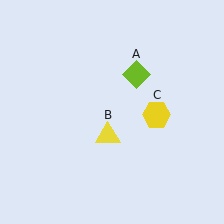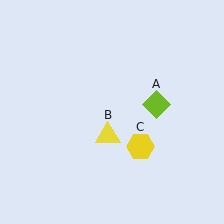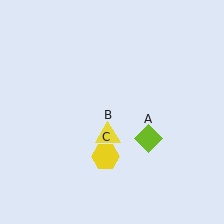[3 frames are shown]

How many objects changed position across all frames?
2 objects changed position: lime diamond (object A), yellow hexagon (object C).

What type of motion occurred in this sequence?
The lime diamond (object A), yellow hexagon (object C) rotated clockwise around the center of the scene.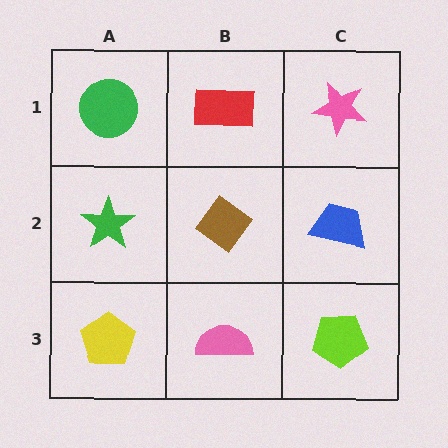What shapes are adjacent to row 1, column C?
A blue trapezoid (row 2, column C), a red rectangle (row 1, column B).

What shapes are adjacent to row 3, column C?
A blue trapezoid (row 2, column C), a pink semicircle (row 3, column B).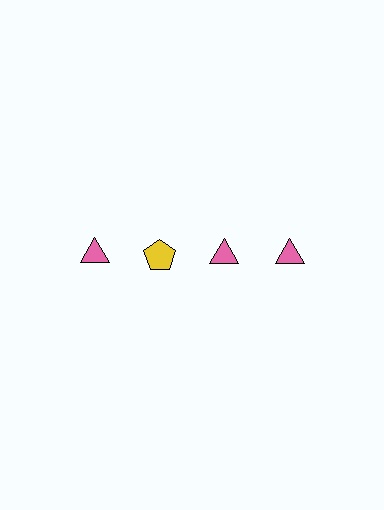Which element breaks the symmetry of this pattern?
The yellow pentagon in the top row, second from left column breaks the symmetry. All other shapes are pink triangles.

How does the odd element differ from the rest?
It differs in both color (yellow instead of pink) and shape (pentagon instead of triangle).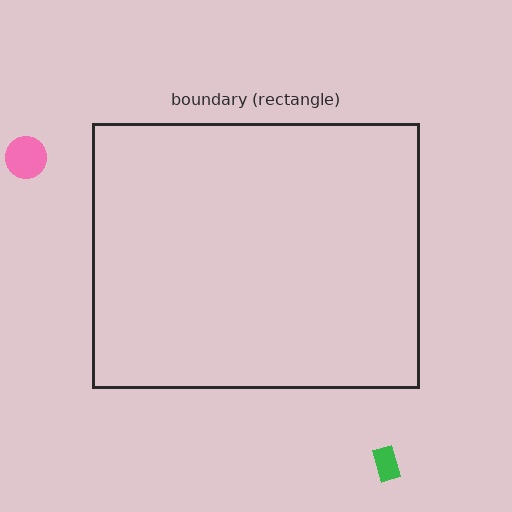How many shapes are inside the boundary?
0 inside, 2 outside.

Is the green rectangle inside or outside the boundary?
Outside.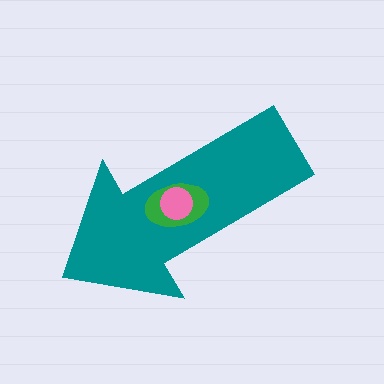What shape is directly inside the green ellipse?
The pink circle.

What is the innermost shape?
The pink circle.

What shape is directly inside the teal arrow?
The green ellipse.